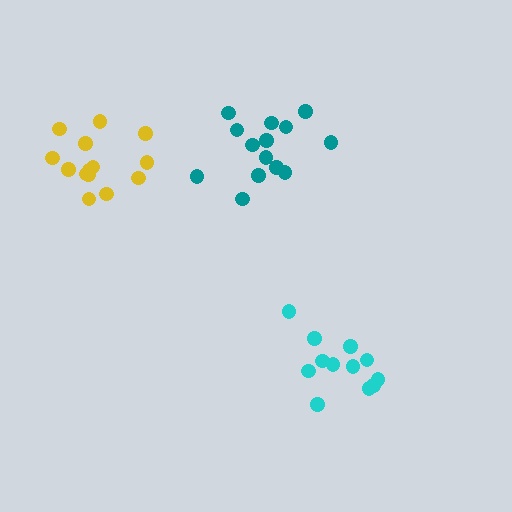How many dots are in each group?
Group 1: 14 dots, Group 2: 12 dots, Group 3: 14 dots (40 total).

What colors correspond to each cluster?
The clusters are colored: teal, cyan, yellow.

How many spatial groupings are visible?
There are 3 spatial groupings.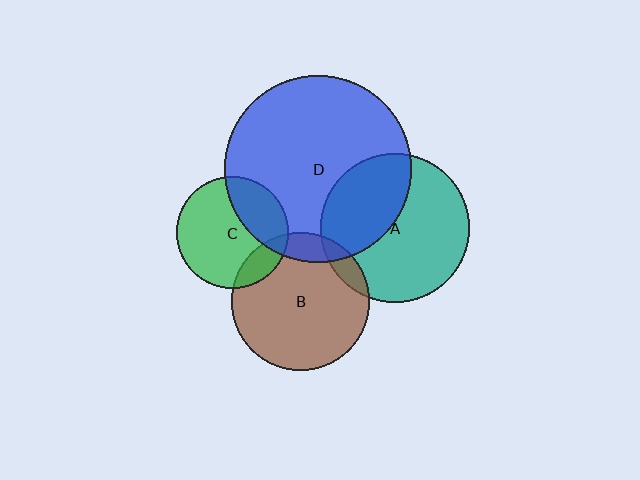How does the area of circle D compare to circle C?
Approximately 2.8 times.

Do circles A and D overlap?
Yes.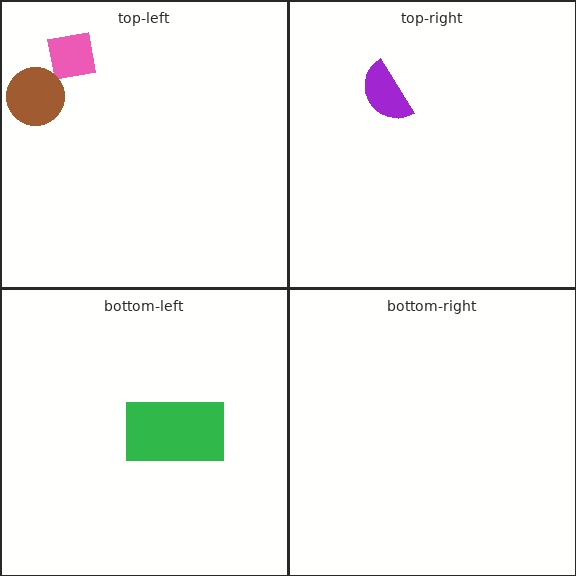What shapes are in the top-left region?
The pink square, the brown circle.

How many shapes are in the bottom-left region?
1.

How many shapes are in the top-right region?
1.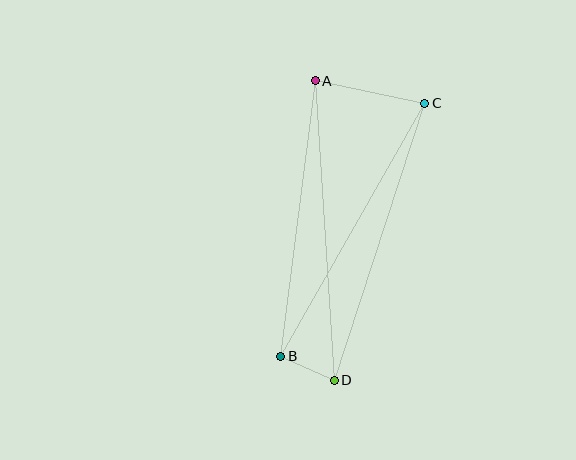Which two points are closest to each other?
Points B and D are closest to each other.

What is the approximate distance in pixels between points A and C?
The distance between A and C is approximately 112 pixels.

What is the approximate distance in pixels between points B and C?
The distance between B and C is approximately 291 pixels.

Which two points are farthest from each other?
Points A and D are farthest from each other.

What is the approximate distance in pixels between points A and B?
The distance between A and B is approximately 278 pixels.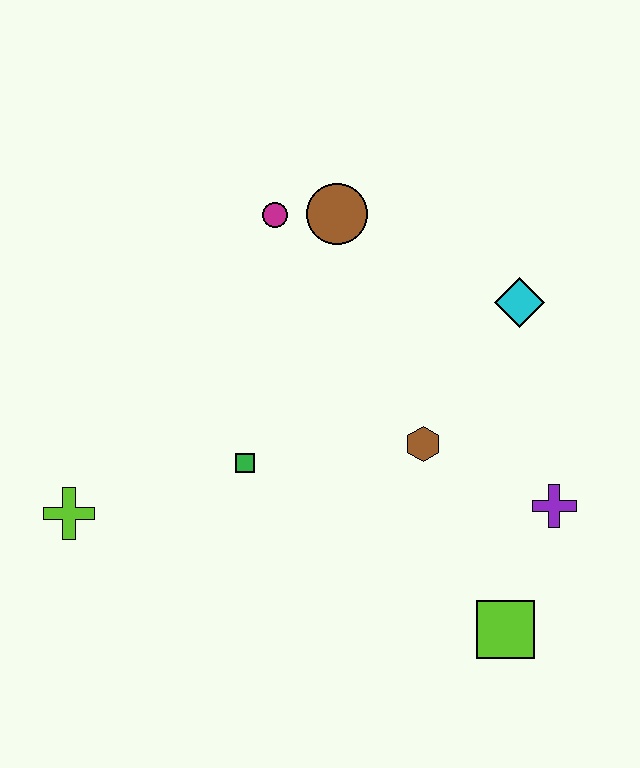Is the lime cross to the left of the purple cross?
Yes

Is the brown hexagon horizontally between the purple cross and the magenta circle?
Yes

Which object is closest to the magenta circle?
The brown circle is closest to the magenta circle.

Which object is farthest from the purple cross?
The lime cross is farthest from the purple cross.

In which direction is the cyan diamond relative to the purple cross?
The cyan diamond is above the purple cross.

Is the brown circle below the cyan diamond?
No